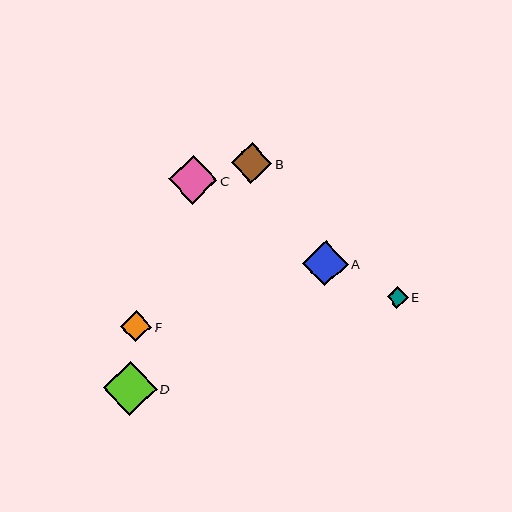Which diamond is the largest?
Diamond D is the largest with a size of approximately 54 pixels.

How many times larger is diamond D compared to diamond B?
Diamond D is approximately 1.3 times the size of diamond B.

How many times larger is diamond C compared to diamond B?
Diamond C is approximately 1.2 times the size of diamond B.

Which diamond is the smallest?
Diamond E is the smallest with a size of approximately 21 pixels.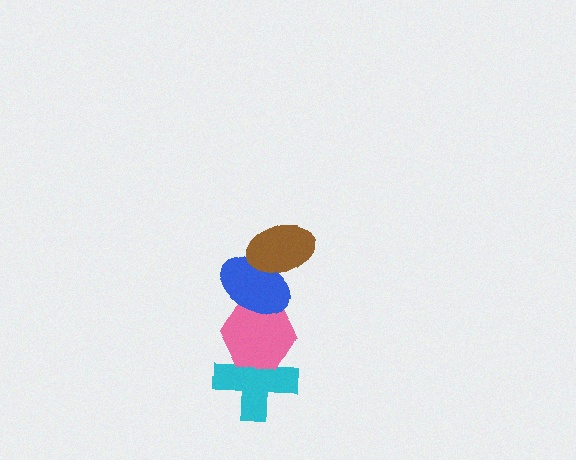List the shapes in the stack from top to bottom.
From top to bottom: the brown ellipse, the blue ellipse, the pink hexagon, the cyan cross.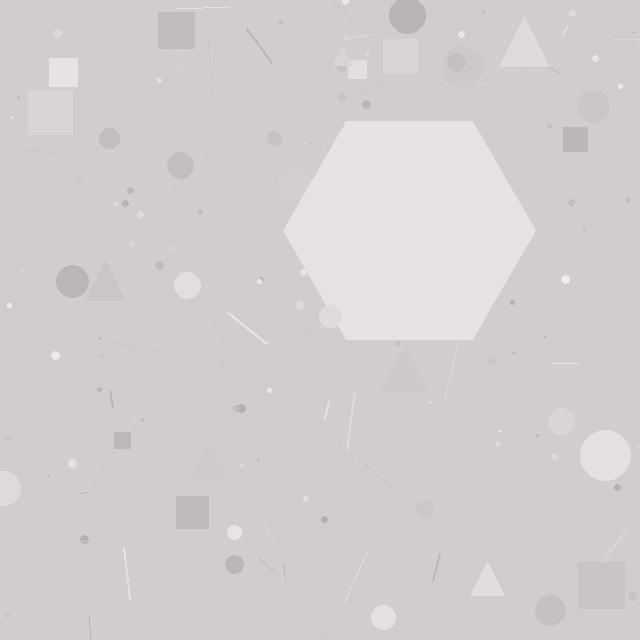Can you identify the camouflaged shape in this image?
The camouflaged shape is a hexagon.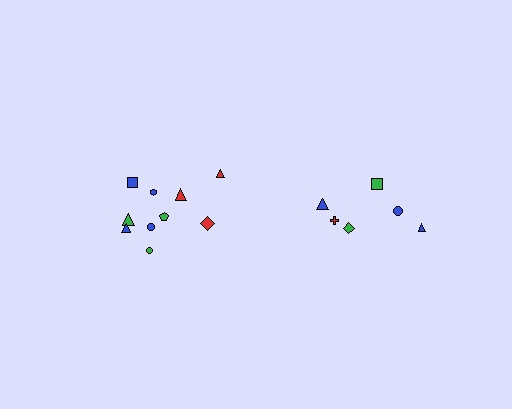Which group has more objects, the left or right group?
The left group.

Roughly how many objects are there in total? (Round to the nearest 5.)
Roughly 15 objects in total.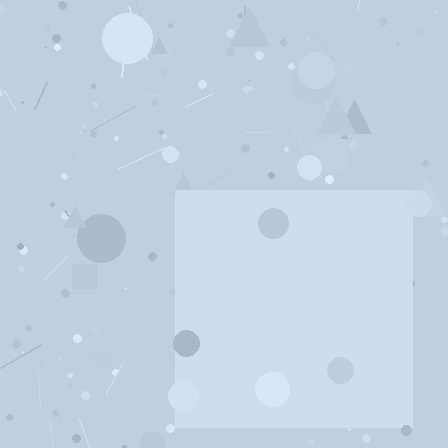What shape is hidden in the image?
A square is hidden in the image.